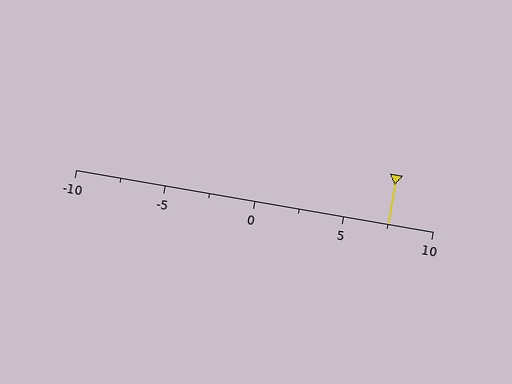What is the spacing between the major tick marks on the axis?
The major ticks are spaced 5 apart.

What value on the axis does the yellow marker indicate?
The marker indicates approximately 7.5.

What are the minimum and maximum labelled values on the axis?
The axis runs from -10 to 10.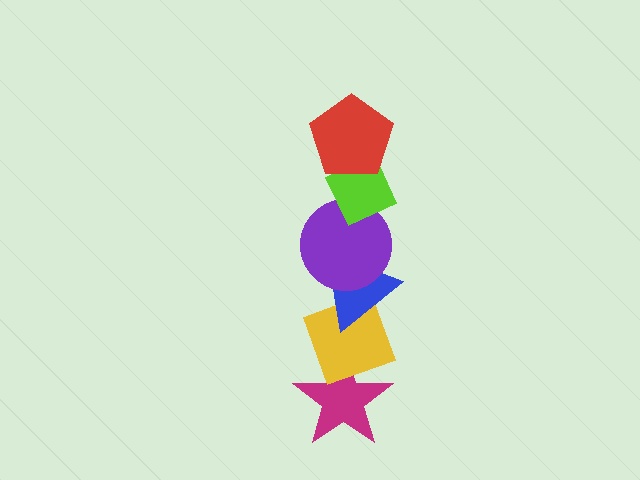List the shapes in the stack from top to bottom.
From top to bottom: the red pentagon, the lime diamond, the purple circle, the blue triangle, the yellow diamond, the magenta star.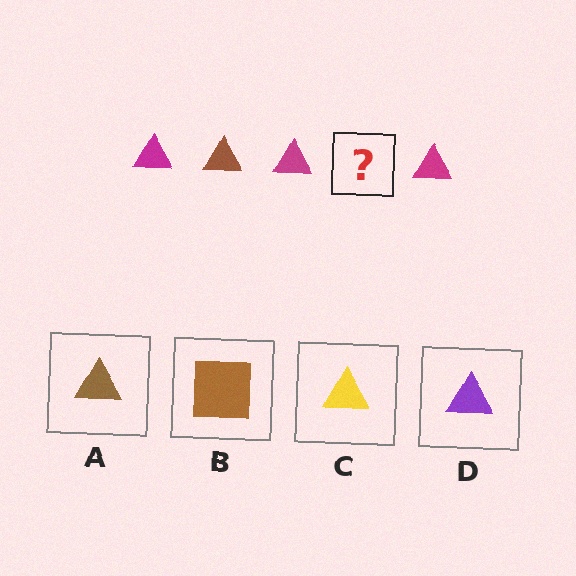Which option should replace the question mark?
Option A.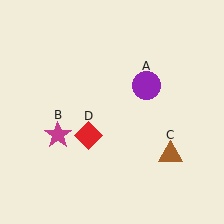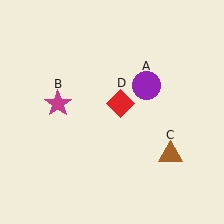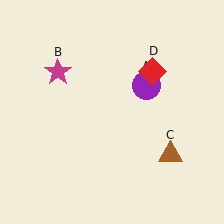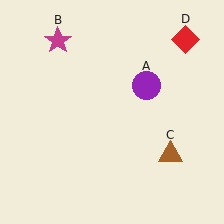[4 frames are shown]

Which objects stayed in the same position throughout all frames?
Purple circle (object A) and brown triangle (object C) remained stationary.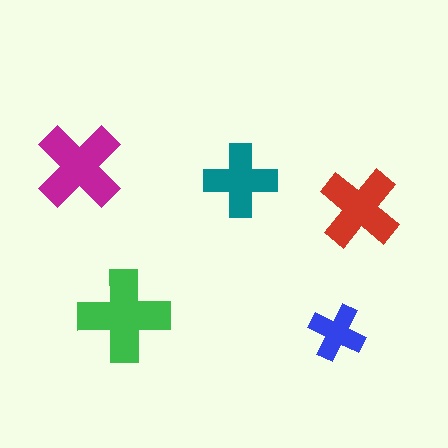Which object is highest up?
The magenta cross is topmost.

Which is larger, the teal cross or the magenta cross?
The magenta one.